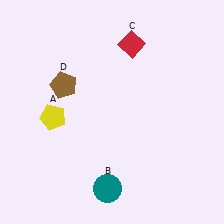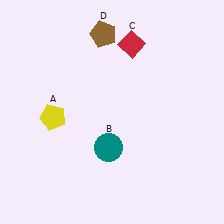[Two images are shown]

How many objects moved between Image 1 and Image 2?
2 objects moved between the two images.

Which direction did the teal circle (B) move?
The teal circle (B) moved up.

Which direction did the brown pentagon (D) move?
The brown pentagon (D) moved up.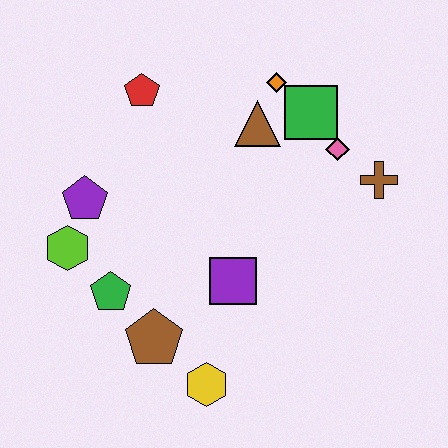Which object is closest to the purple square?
The brown pentagon is closest to the purple square.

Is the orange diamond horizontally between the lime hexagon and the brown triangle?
No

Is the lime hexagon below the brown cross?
Yes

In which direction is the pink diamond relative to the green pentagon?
The pink diamond is to the right of the green pentagon.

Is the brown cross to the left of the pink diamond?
No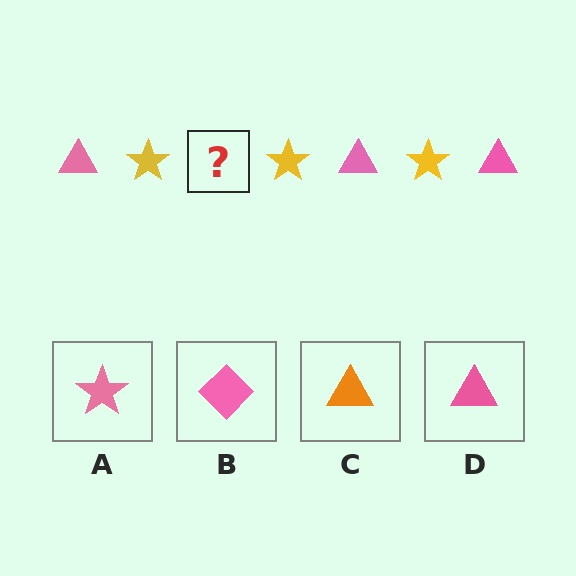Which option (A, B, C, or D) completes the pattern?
D.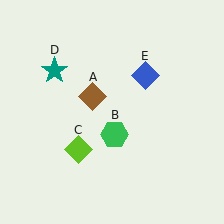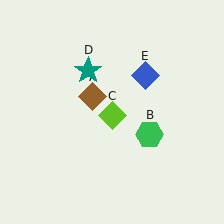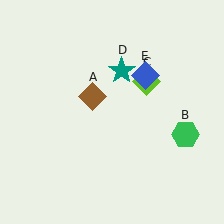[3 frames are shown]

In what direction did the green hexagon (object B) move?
The green hexagon (object B) moved right.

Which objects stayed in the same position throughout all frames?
Brown diamond (object A) and blue diamond (object E) remained stationary.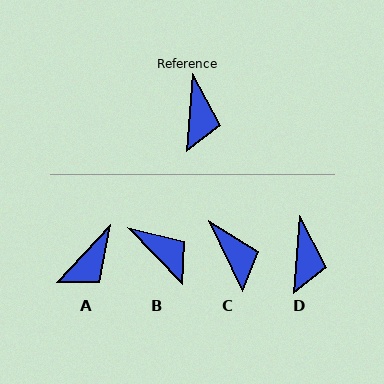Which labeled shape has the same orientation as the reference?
D.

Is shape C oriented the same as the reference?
No, it is off by about 30 degrees.